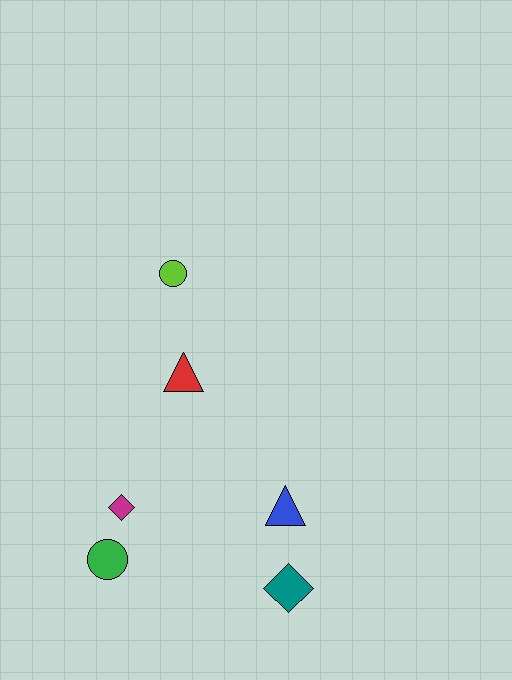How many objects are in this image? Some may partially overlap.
There are 6 objects.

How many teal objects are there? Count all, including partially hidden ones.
There is 1 teal object.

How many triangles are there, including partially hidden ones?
There are 2 triangles.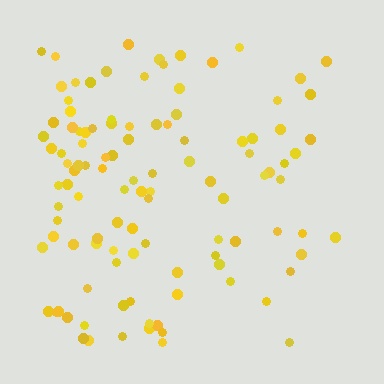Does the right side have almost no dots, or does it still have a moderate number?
Still a moderate number, just noticeably fewer than the left.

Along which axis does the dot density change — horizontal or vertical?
Horizontal.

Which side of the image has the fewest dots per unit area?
The right.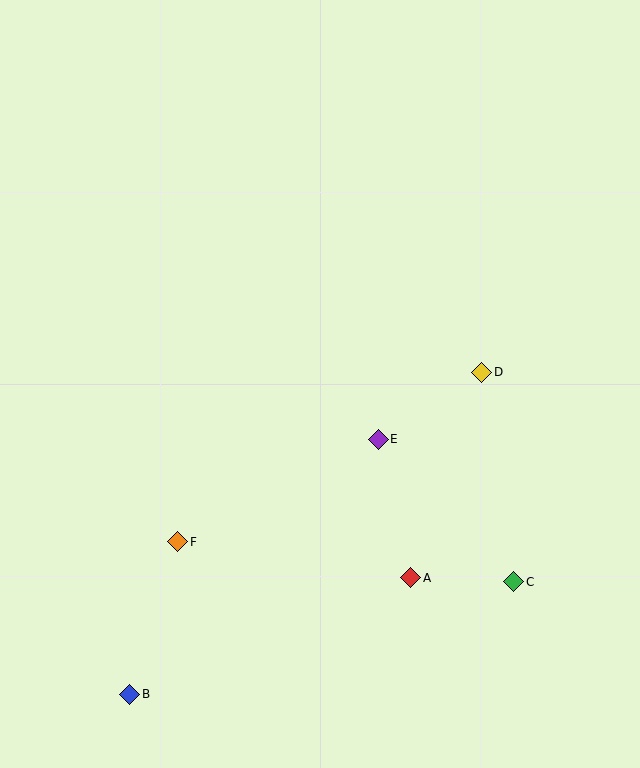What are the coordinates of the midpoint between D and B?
The midpoint between D and B is at (306, 533).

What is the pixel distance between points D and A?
The distance between D and A is 217 pixels.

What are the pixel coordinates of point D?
Point D is at (482, 372).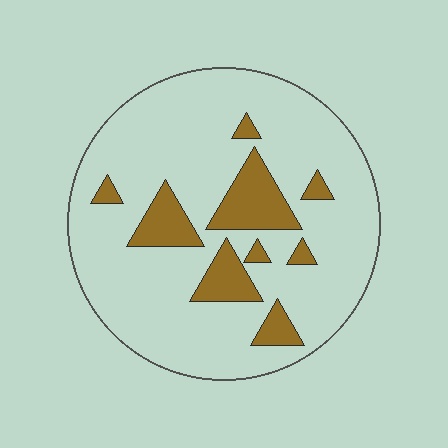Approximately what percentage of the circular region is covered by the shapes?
Approximately 15%.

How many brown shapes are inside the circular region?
9.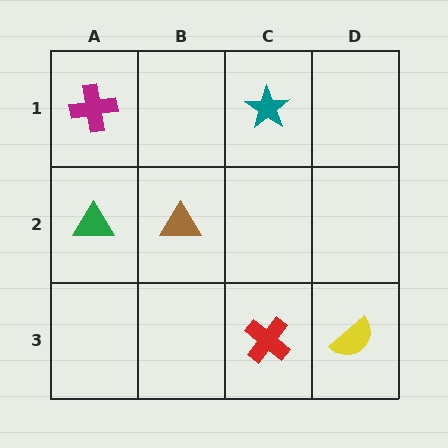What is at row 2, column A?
A green triangle.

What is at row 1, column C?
A teal star.